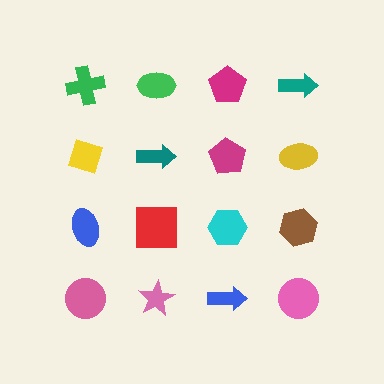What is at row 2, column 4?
A yellow ellipse.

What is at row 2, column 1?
A yellow diamond.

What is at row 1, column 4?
A teal arrow.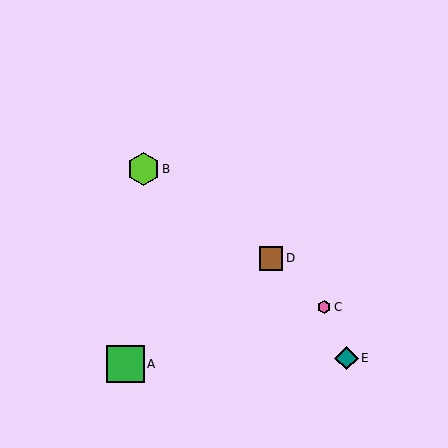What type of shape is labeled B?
Shape B is a lime hexagon.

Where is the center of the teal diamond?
The center of the teal diamond is at (346, 358).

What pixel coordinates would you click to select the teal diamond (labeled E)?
Click at (346, 358) to select the teal diamond E.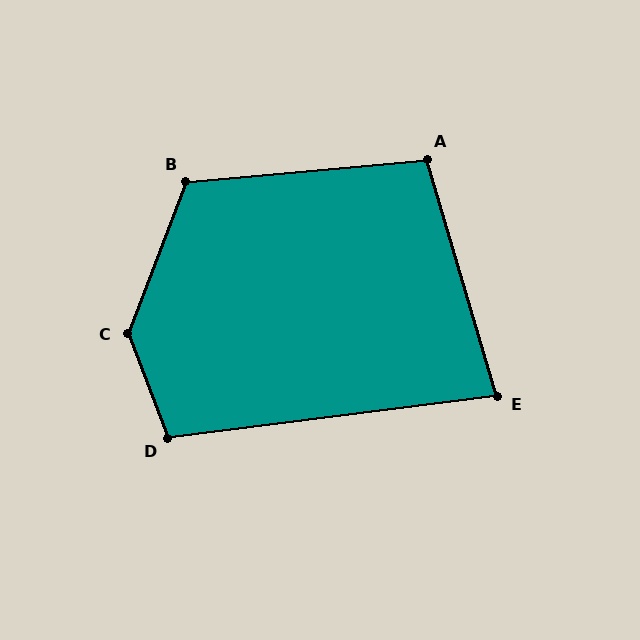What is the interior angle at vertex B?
Approximately 116 degrees (obtuse).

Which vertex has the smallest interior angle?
E, at approximately 81 degrees.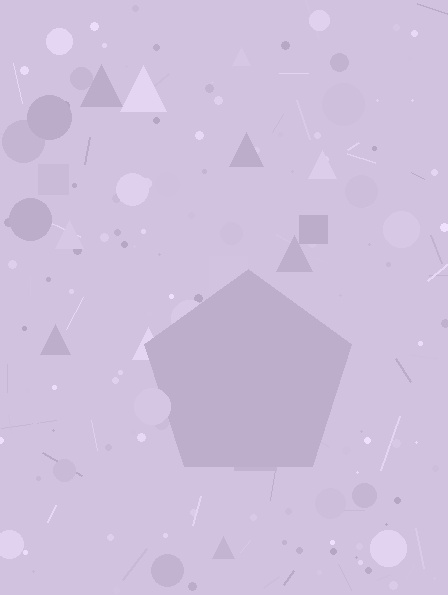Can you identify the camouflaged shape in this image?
The camouflaged shape is a pentagon.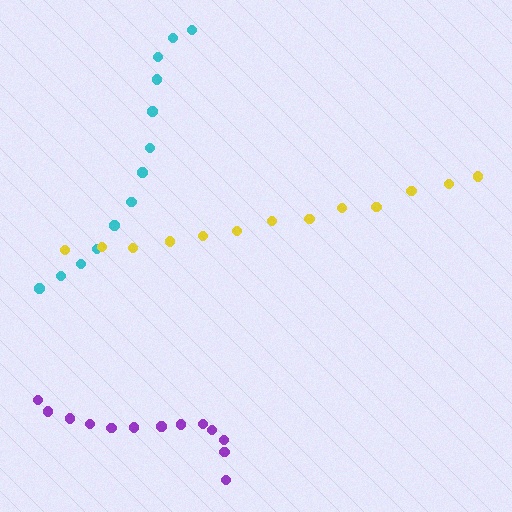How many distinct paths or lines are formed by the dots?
There are 3 distinct paths.